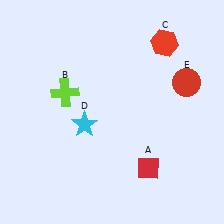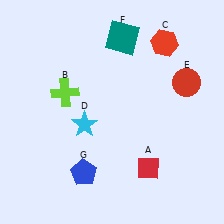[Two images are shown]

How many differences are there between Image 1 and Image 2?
There are 2 differences between the two images.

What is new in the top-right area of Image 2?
A teal square (F) was added in the top-right area of Image 2.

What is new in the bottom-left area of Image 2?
A blue pentagon (G) was added in the bottom-left area of Image 2.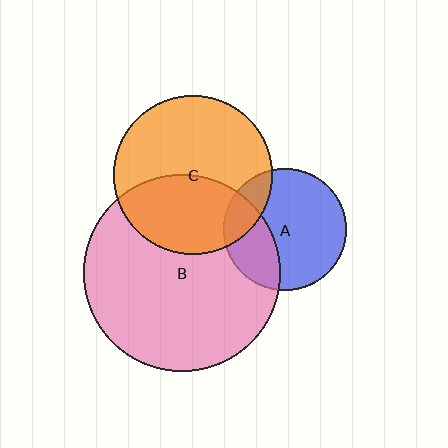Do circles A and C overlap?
Yes.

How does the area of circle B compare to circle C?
Approximately 1.5 times.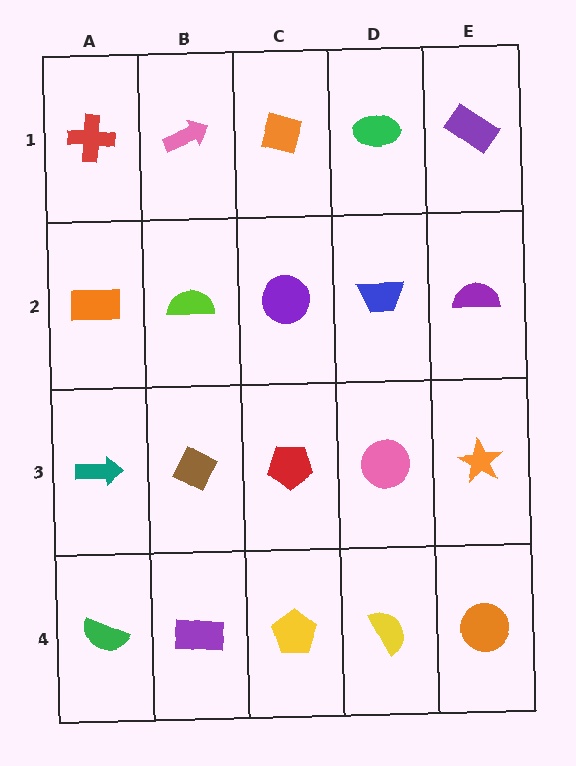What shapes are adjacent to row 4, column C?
A red pentagon (row 3, column C), a purple rectangle (row 4, column B), a yellow semicircle (row 4, column D).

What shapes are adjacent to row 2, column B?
A pink arrow (row 1, column B), a brown diamond (row 3, column B), an orange rectangle (row 2, column A), a purple circle (row 2, column C).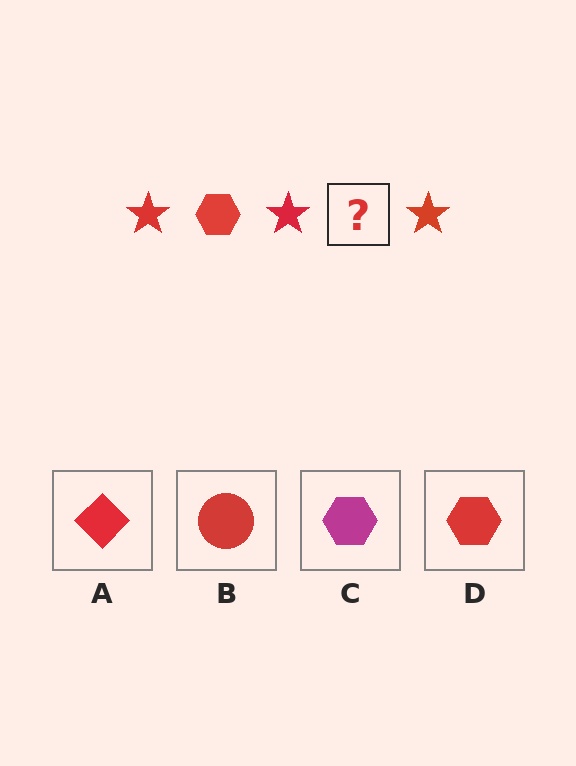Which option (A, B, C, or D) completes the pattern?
D.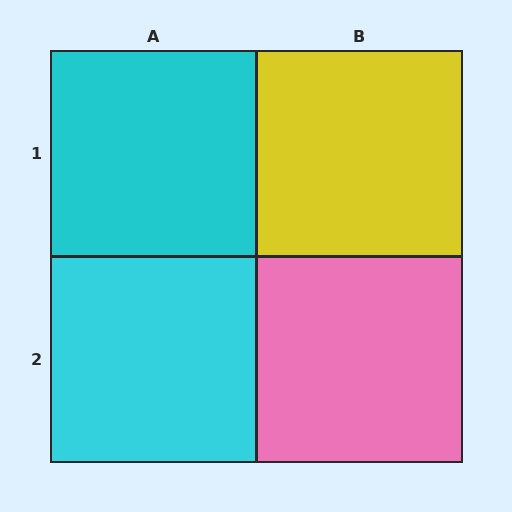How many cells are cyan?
2 cells are cyan.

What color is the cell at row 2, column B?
Pink.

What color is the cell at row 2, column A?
Cyan.